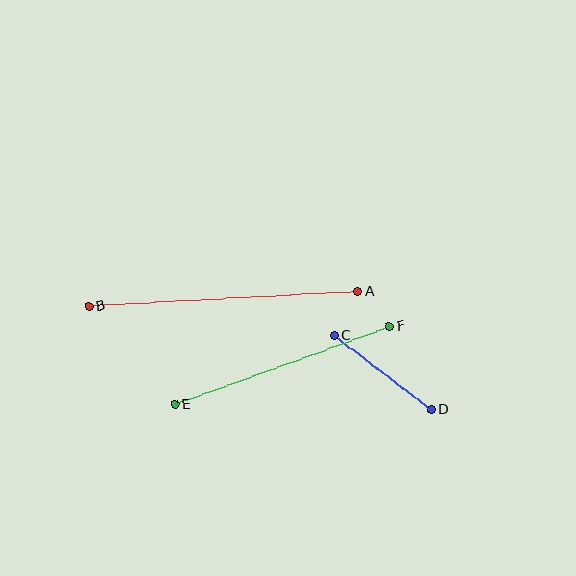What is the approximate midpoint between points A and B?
The midpoint is at approximately (223, 299) pixels.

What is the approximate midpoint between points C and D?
The midpoint is at approximately (383, 372) pixels.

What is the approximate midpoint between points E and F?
The midpoint is at approximately (282, 365) pixels.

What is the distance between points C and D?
The distance is approximately 122 pixels.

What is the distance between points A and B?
The distance is approximately 270 pixels.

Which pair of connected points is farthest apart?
Points A and B are farthest apart.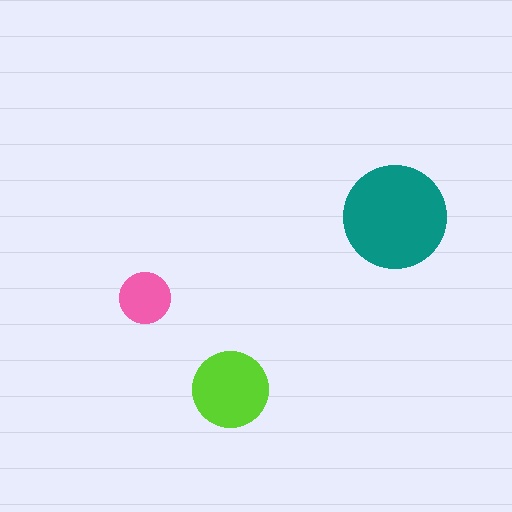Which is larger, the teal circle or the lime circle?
The teal one.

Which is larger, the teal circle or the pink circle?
The teal one.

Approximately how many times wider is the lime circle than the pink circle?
About 1.5 times wider.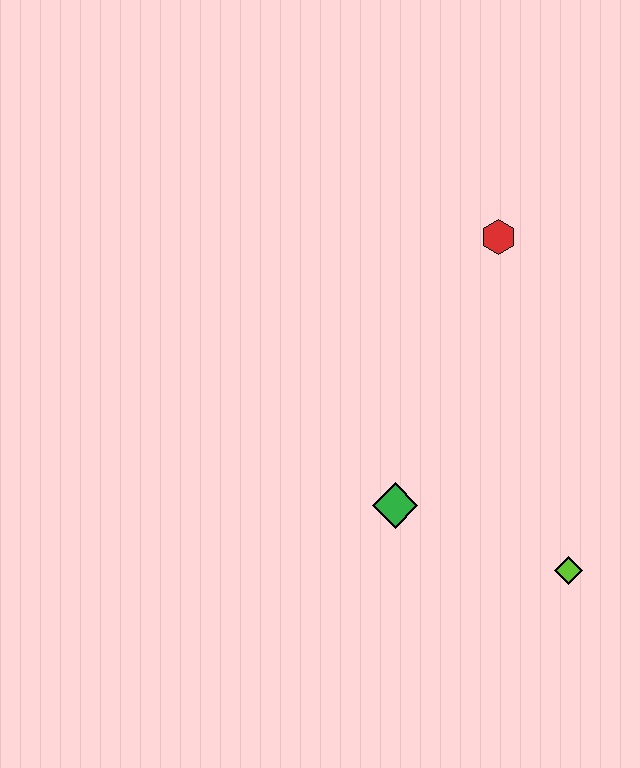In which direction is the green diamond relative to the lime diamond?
The green diamond is to the left of the lime diamond.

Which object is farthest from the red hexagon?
The lime diamond is farthest from the red hexagon.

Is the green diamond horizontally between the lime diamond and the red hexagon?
No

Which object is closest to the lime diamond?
The green diamond is closest to the lime diamond.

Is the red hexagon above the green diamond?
Yes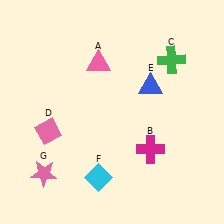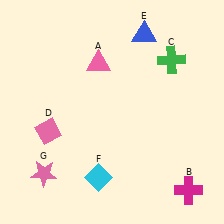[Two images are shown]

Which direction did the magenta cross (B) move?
The magenta cross (B) moved down.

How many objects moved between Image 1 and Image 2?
2 objects moved between the two images.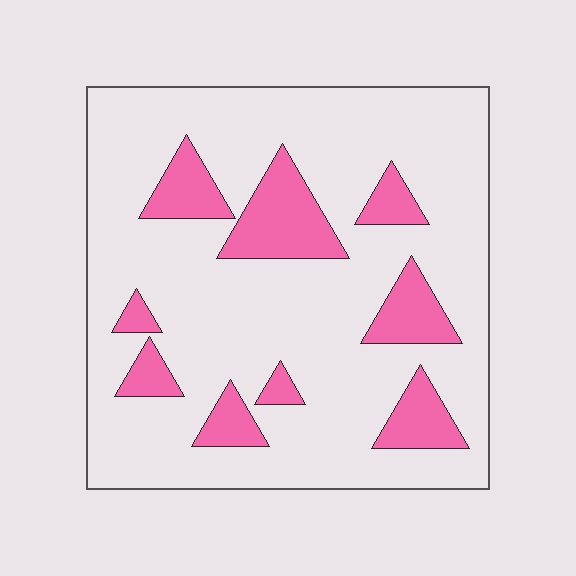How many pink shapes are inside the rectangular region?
9.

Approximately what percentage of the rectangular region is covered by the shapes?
Approximately 20%.